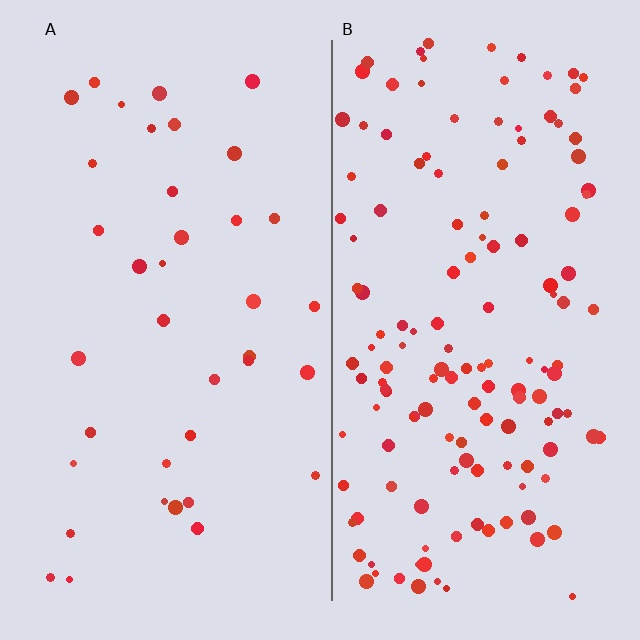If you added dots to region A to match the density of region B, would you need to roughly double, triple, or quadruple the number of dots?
Approximately quadruple.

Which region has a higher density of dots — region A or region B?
B (the right).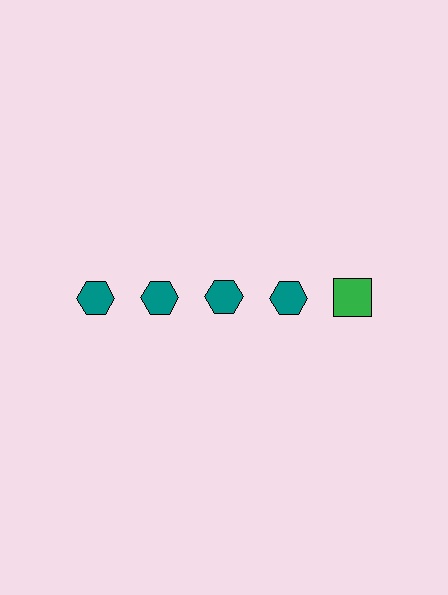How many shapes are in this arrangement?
There are 5 shapes arranged in a grid pattern.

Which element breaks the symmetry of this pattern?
The green square in the top row, rightmost column breaks the symmetry. All other shapes are teal hexagons.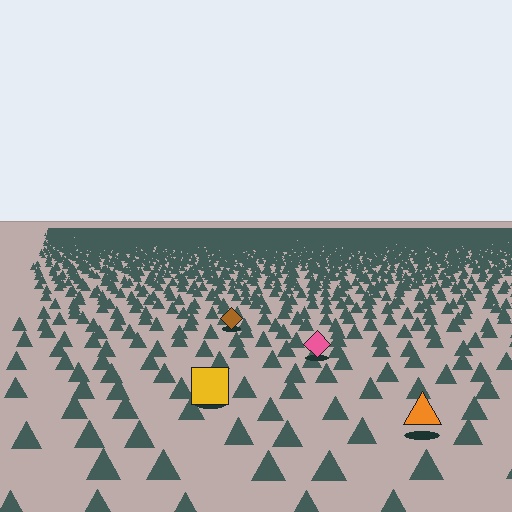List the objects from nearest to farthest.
From nearest to farthest: the orange triangle, the yellow square, the pink diamond, the brown diamond.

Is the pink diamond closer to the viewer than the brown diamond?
Yes. The pink diamond is closer — you can tell from the texture gradient: the ground texture is coarser near it.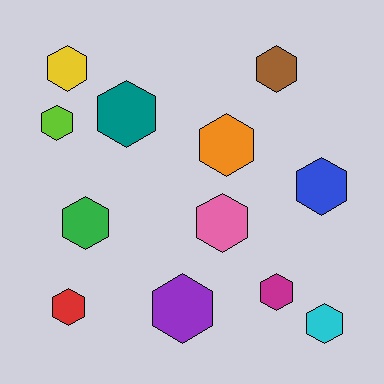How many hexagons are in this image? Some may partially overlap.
There are 12 hexagons.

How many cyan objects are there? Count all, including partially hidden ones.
There is 1 cyan object.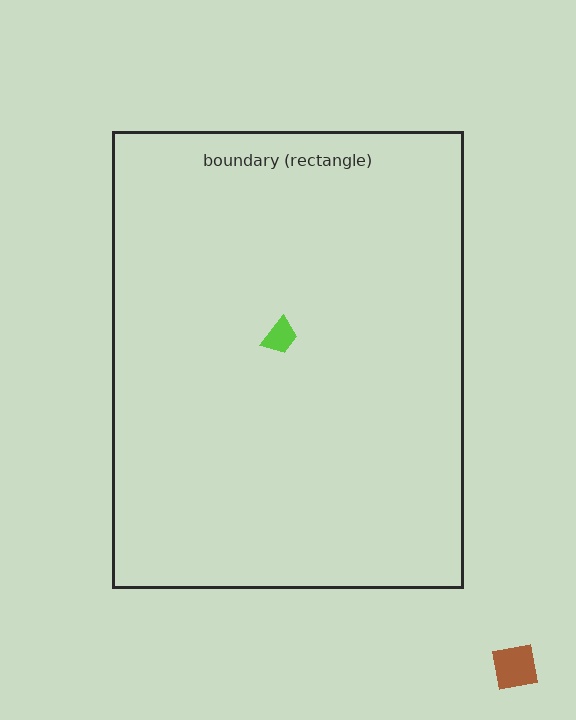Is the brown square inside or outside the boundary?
Outside.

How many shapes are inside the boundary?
1 inside, 1 outside.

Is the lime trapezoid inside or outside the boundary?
Inside.